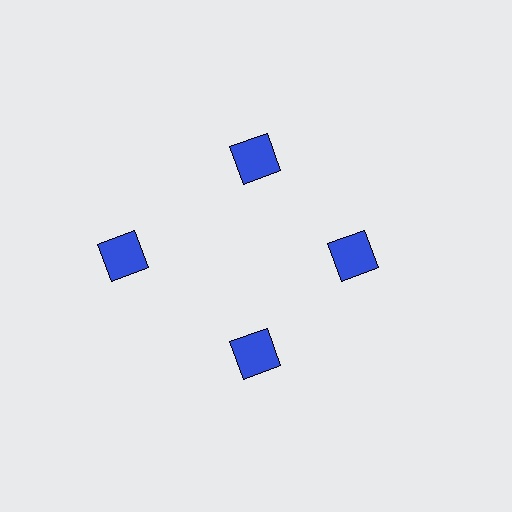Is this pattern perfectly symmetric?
No. The 4 blue squares are arranged in a ring, but one element near the 9 o'clock position is pushed outward from the center, breaking the 4-fold rotational symmetry.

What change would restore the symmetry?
The symmetry would be restored by moving it inward, back onto the ring so that all 4 squares sit at equal angles and equal distance from the center.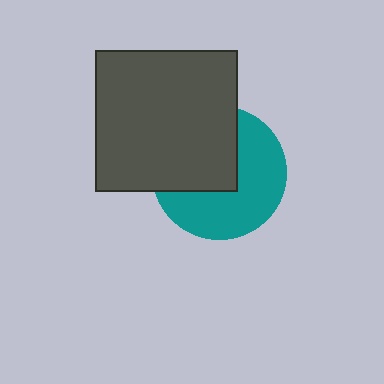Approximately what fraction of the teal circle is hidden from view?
Roughly 44% of the teal circle is hidden behind the dark gray square.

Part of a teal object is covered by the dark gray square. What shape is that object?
It is a circle.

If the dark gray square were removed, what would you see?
You would see the complete teal circle.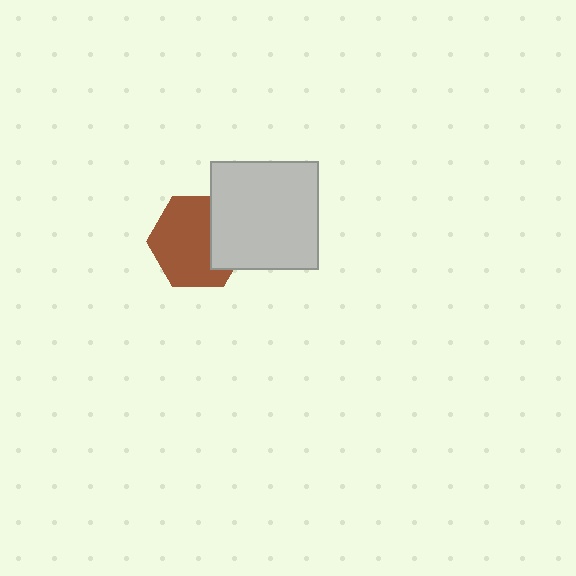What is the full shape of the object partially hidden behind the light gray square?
The partially hidden object is a brown hexagon.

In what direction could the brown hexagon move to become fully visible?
The brown hexagon could move left. That would shift it out from behind the light gray square entirely.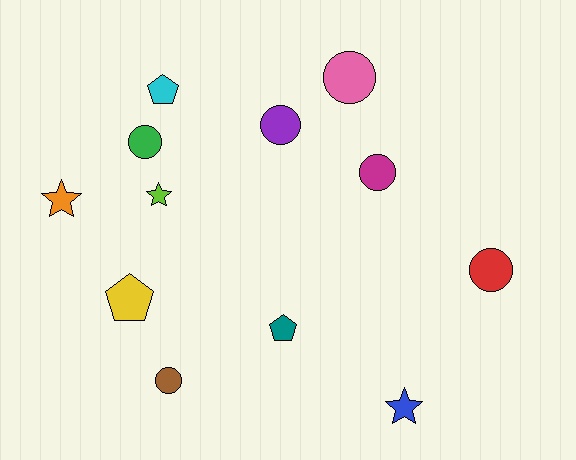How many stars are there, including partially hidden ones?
There are 3 stars.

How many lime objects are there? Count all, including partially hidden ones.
There is 1 lime object.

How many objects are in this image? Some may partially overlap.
There are 12 objects.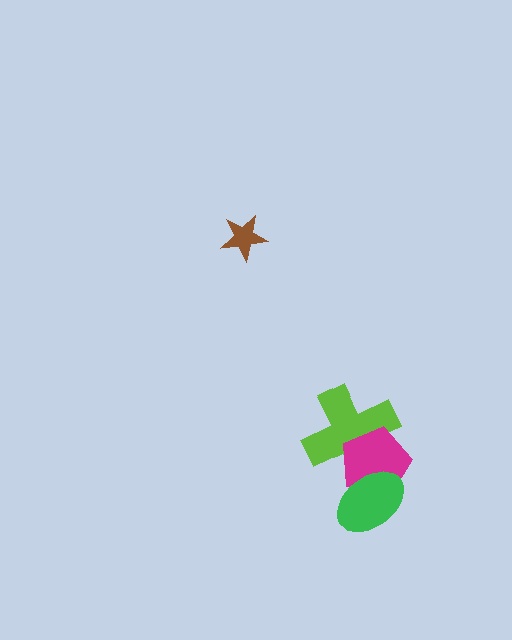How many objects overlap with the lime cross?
2 objects overlap with the lime cross.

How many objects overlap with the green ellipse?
2 objects overlap with the green ellipse.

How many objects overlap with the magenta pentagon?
2 objects overlap with the magenta pentagon.